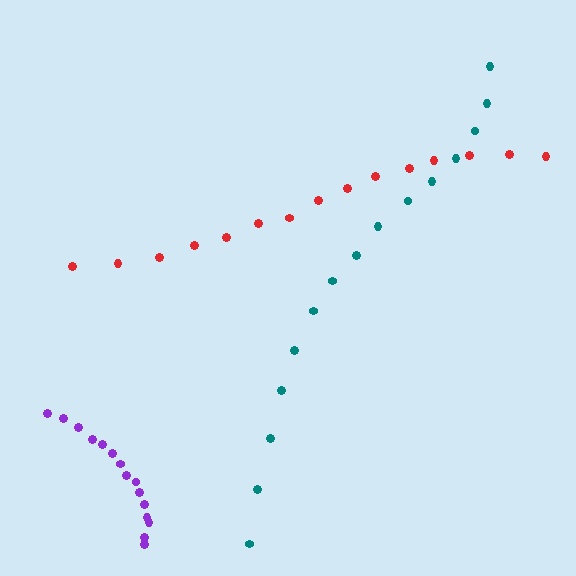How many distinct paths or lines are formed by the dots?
There are 3 distinct paths.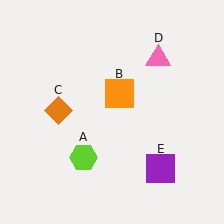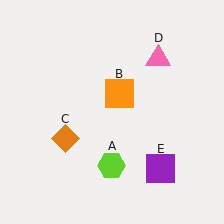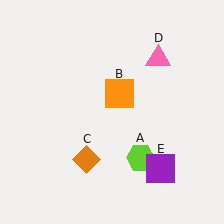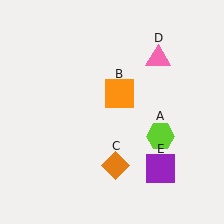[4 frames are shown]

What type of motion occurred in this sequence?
The lime hexagon (object A), orange diamond (object C) rotated counterclockwise around the center of the scene.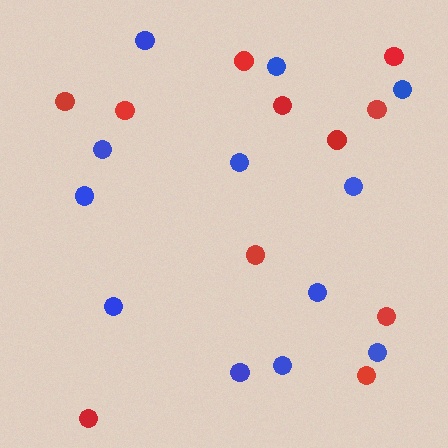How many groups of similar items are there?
There are 2 groups: one group of red circles (11) and one group of blue circles (12).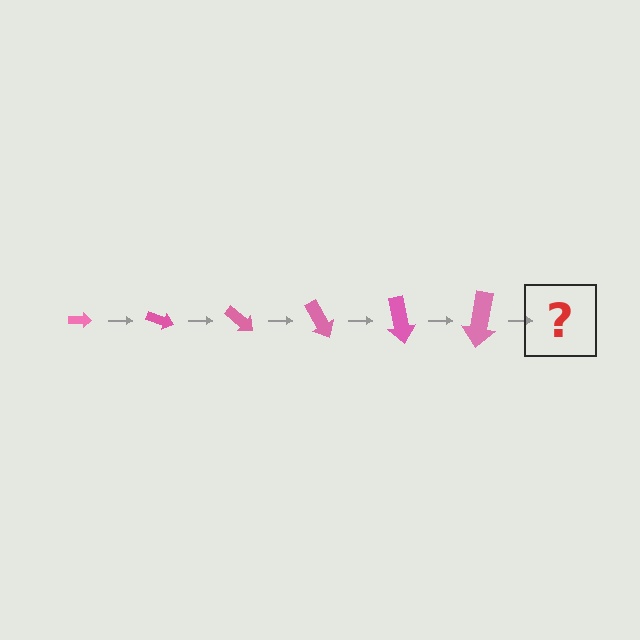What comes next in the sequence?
The next element should be an arrow, larger than the previous one and rotated 120 degrees from the start.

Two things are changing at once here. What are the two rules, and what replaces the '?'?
The two rules are that the arrow grows larger each step and it rotates 20 degrees each step. The '?' should be an arrow, larger than the previous one and rotated 120 degrees from the start.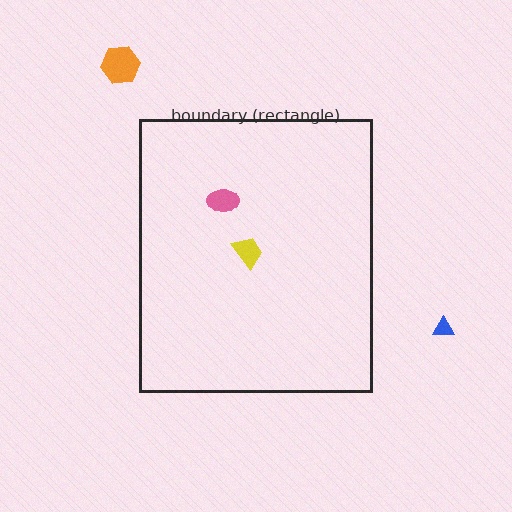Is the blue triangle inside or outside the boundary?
Outside.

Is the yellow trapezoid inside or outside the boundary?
Inside.